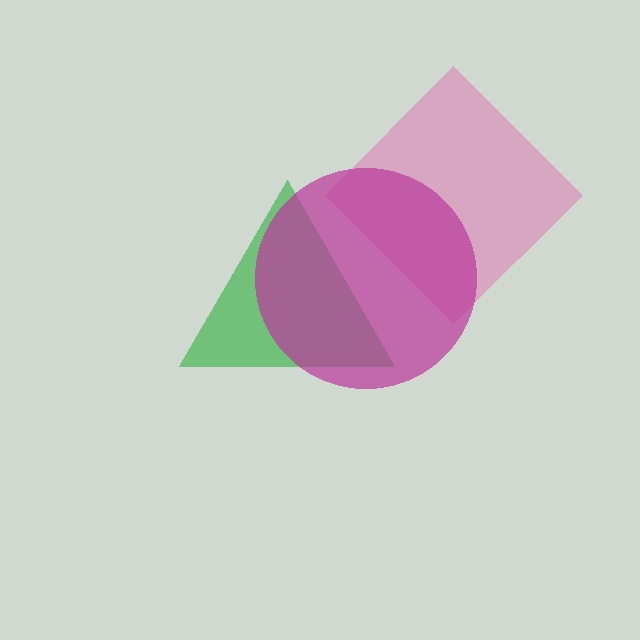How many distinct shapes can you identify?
There are 3 distinct shapes: a green triangle, a pink diamond, a magenta circle.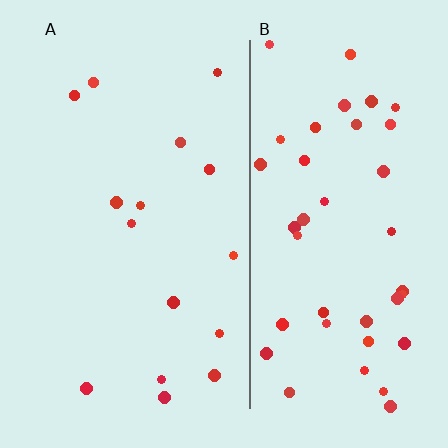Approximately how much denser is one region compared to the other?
Approximately 2.7× — region B over region A.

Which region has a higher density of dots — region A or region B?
B (the right).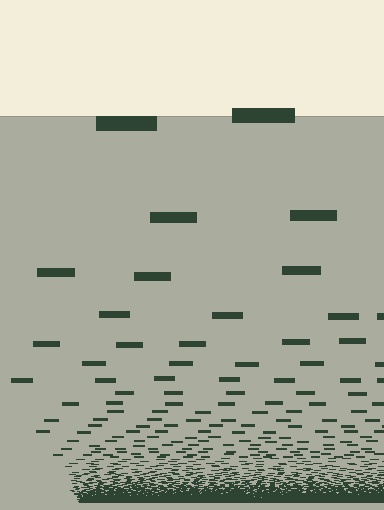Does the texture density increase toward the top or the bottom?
Density increases toward the bottom.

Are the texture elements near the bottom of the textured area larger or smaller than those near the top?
Smaller. The gradient is inverted — elements near the bottom are smaller and denser.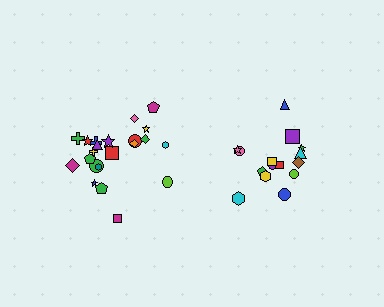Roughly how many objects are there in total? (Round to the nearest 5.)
Roughly 35 objects in total.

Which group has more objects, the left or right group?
The left group.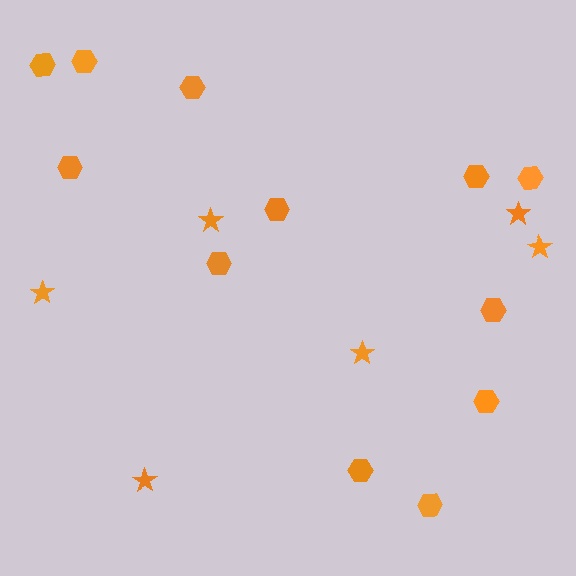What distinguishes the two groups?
There are 2 groups: one group of hexagons (12) and one group of stars (6).